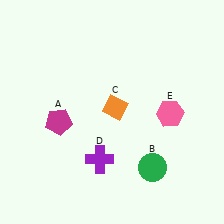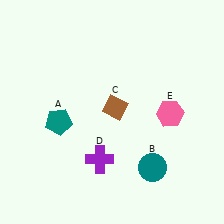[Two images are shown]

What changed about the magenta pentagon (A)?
In Image 1, A is magenta. In Image 2, it changed to teal.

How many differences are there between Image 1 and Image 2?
There are 3 differences between the two images.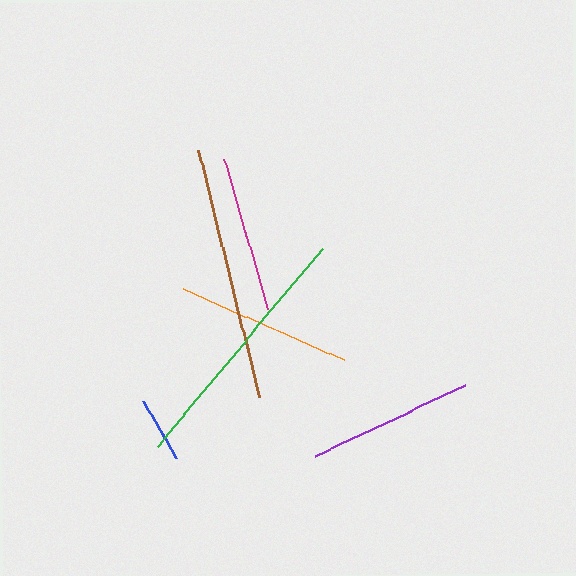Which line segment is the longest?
The green line is the longest at approximately 257 pixels.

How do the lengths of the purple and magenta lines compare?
The purple and magenta lines are approximately the same length.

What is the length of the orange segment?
The orange segment is approximately 176 pixels long.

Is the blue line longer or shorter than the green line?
The green line is longer than the blue line.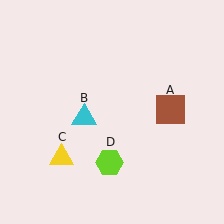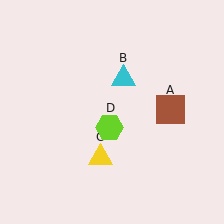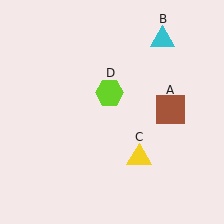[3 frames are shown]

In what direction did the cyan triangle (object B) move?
The cyan triangle (object B) moved up and to the right.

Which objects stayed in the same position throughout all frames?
Brown square (object A) remained stationary.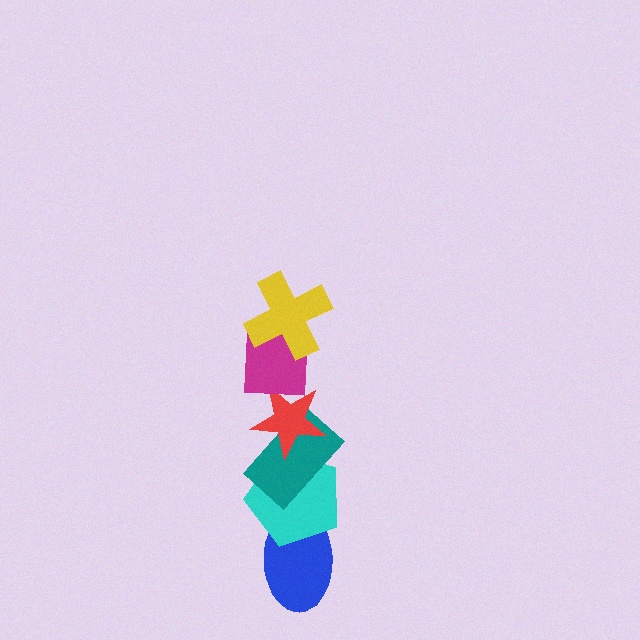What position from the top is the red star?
The red star is 3rd from the top.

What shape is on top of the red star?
The magenta square is on top of the red star.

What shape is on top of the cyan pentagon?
The teal rectangle is on top of the cyan pentagon.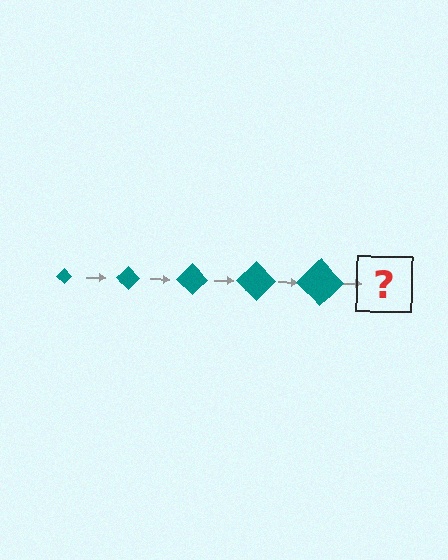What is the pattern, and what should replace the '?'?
The pattern is that the diamond gets progressively larger each step. The '?' should be a teal diamond, larger than the previous one.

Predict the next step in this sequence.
The next step is a teal diamond, larger than the previous one.